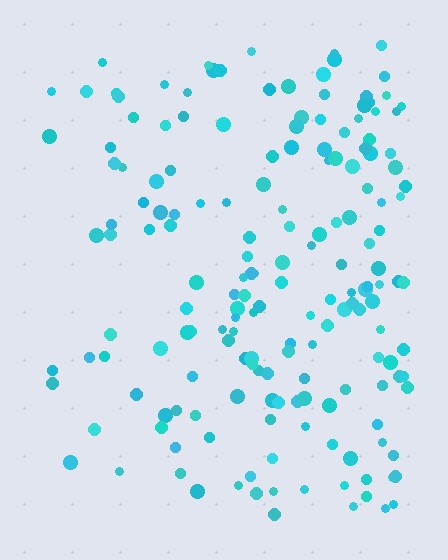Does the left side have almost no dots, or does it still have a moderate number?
Still a moderate number, just noticeably fewer than the right.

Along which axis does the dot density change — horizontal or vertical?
Horizontal.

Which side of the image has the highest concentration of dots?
The right.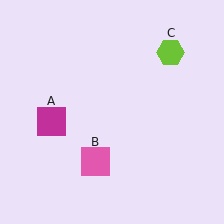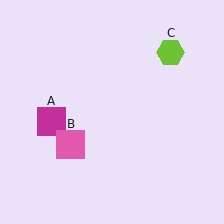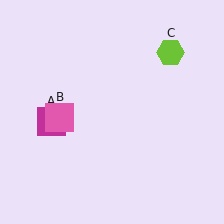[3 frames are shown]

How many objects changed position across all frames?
1 object changed position: pink square (object B).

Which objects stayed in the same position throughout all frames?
Magenta square (object A) and lime hexagon (object C) remained stationary.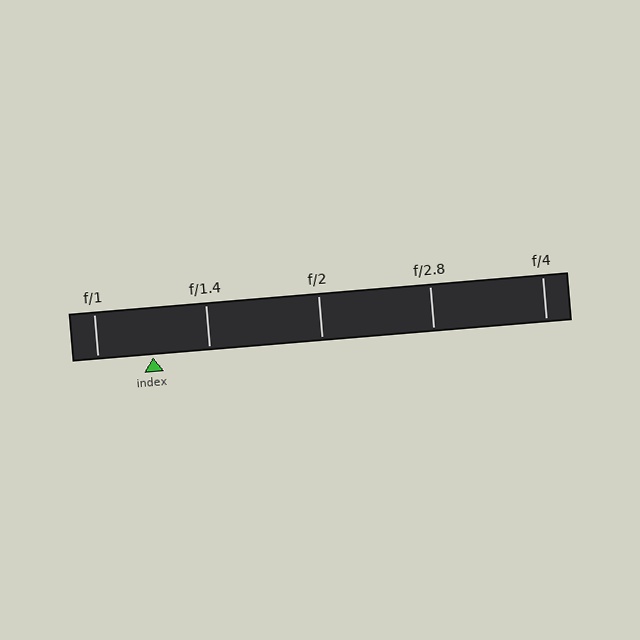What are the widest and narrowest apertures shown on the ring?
The widest aperture shown is f/1 and the narrowest is f/4.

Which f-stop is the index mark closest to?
The index mark is closest to f/1.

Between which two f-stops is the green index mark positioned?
The index mark is between f/1 and f/1.4.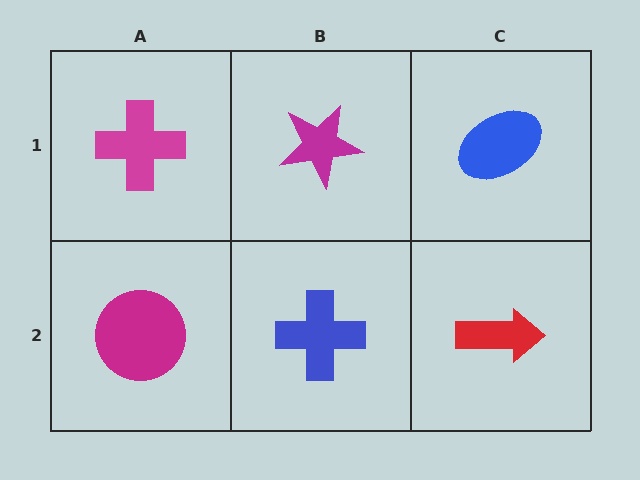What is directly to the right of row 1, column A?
A magenta star.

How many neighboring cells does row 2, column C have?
2.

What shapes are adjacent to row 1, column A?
A magenta circle (row 2, column A), a magenta star (row 1, column B).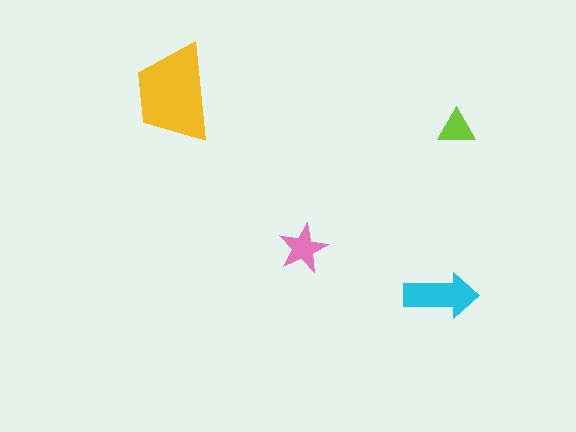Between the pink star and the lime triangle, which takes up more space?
The pink star.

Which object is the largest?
The yellow trapezoid.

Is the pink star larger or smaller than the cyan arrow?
Smaller.